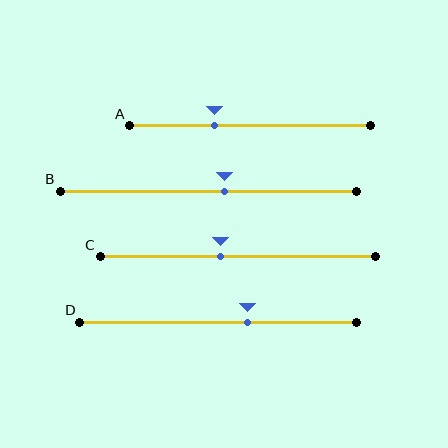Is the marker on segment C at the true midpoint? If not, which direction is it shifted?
No, the marker on segment C is shifted to the left by about 6% of the segment length.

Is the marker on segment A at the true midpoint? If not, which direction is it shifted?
No, the marker on segment A is shifted to the left by about 15% of the segment length.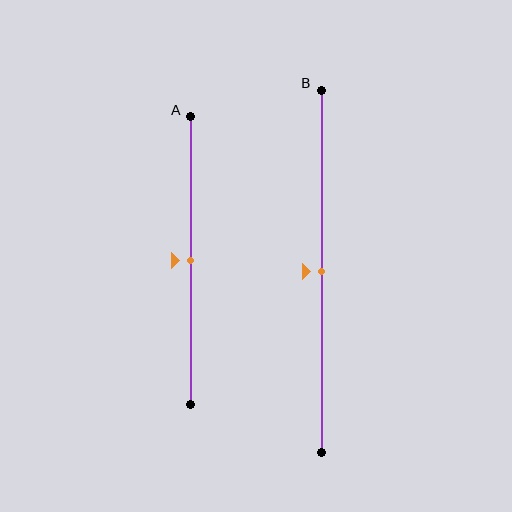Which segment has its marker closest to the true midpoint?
Segment A has its marker closest to the true midpoint.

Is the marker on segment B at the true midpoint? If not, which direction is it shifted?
Yes, the marker on segment B is at the true midpoint.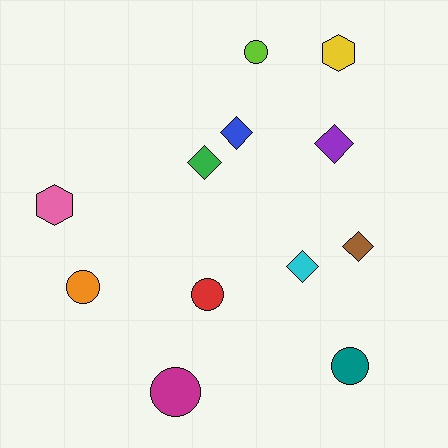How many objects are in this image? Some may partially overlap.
There are 12 objects.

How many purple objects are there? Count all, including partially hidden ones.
There is 1 purple object.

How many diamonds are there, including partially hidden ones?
There are 5 diamonds.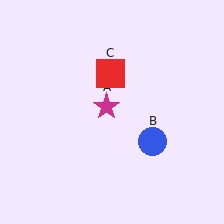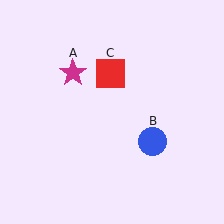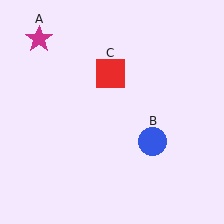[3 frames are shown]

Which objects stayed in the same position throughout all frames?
Blue circle (object B) and red square (object C) remained stationary.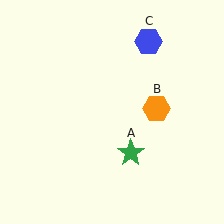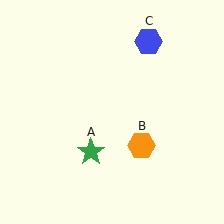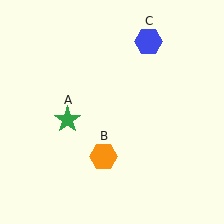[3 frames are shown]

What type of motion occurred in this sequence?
The green star (object A), orange hexagon (object B) rotated clockwise around the center of the scene.